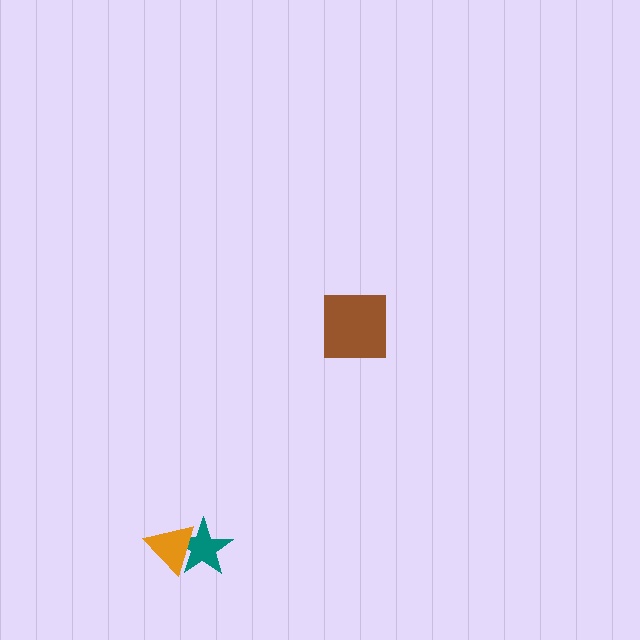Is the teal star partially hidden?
Yes, it is partially covered by another shape.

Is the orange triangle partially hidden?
No, no other shape covers it.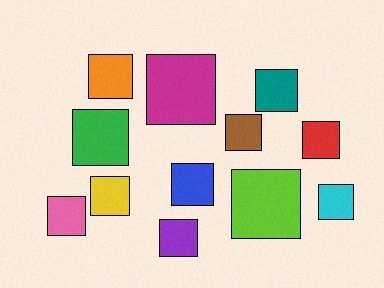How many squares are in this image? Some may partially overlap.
There are 12 squares.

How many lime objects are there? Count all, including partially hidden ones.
There is 1 lime object.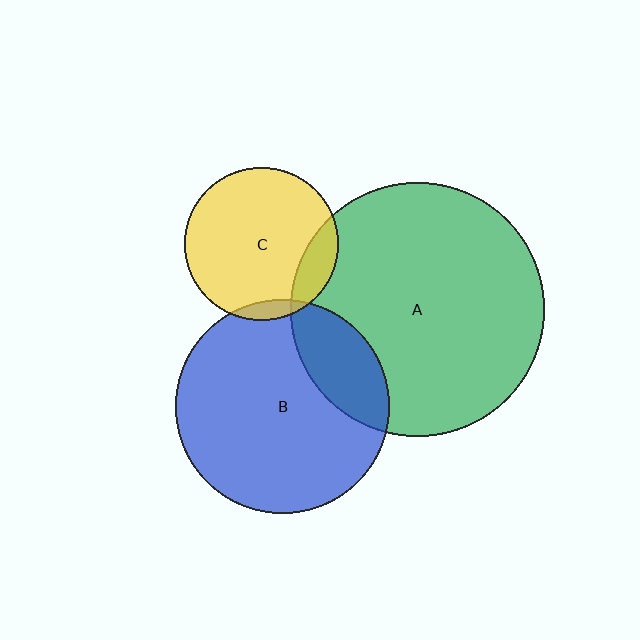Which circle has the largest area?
Circle A (green).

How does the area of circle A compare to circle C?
Approximately 2.8 times.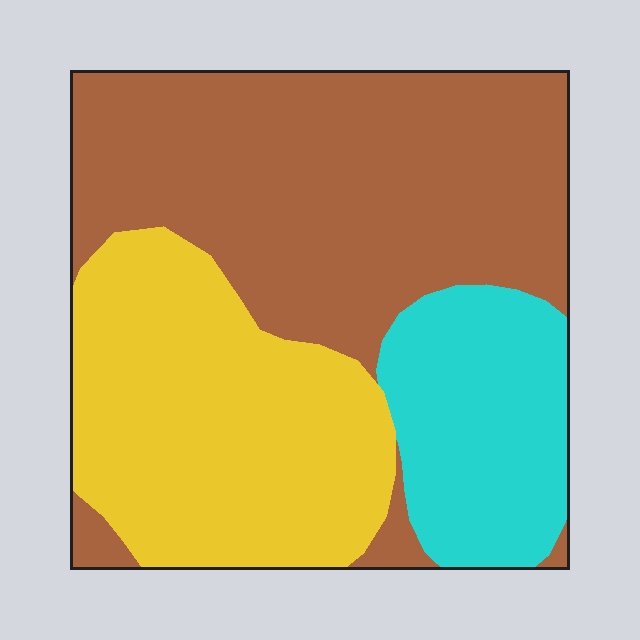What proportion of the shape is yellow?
Yellow covers about 35% of the shape.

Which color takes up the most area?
Brown, at roughly 50%.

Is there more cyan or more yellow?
Yellow.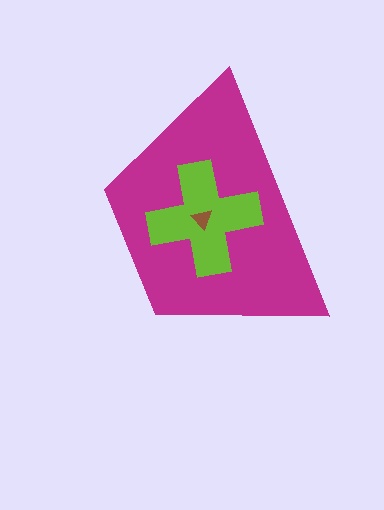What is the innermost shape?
The brown triangle.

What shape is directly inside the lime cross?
The brown triangle.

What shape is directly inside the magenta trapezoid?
The lime cross.